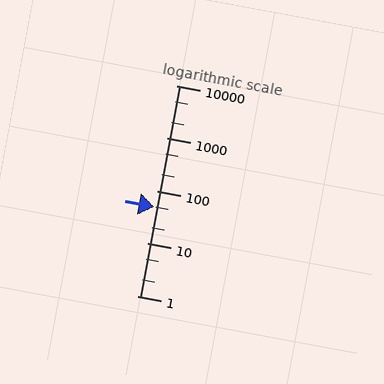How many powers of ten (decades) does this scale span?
The scale spans 4 decades, from 1 to 10000.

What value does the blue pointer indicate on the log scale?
The pointer indicates approximately 49.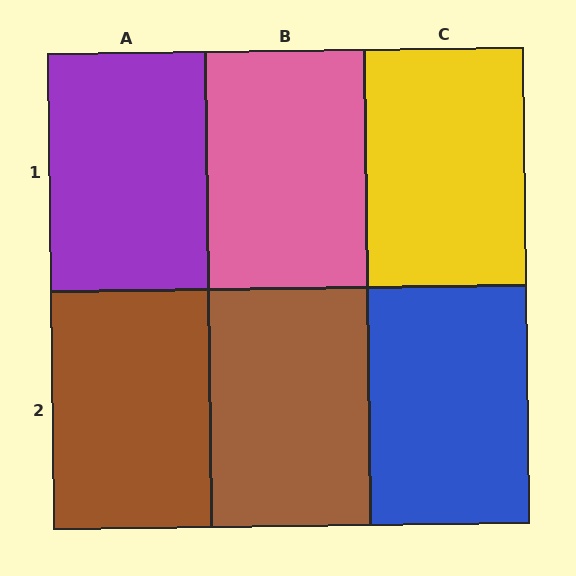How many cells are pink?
1 cell is pink.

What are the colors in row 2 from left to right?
Brown, brown, blue.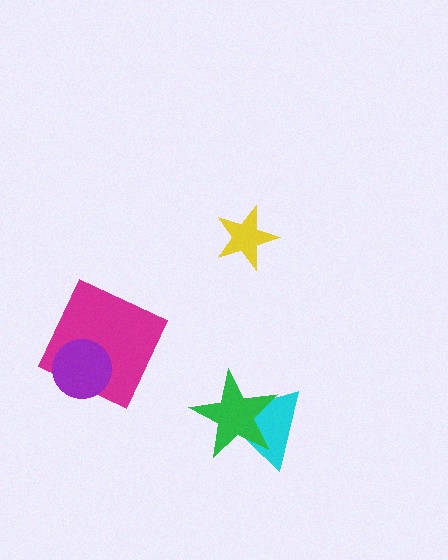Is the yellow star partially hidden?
No, no other shape covers it.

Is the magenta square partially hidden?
Yes, it is partially covered by another shape.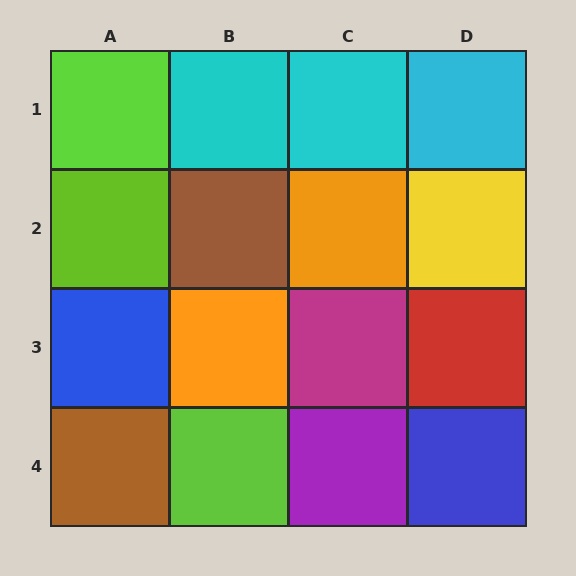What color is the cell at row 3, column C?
Magenta.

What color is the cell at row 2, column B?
Brown.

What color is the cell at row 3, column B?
Orange.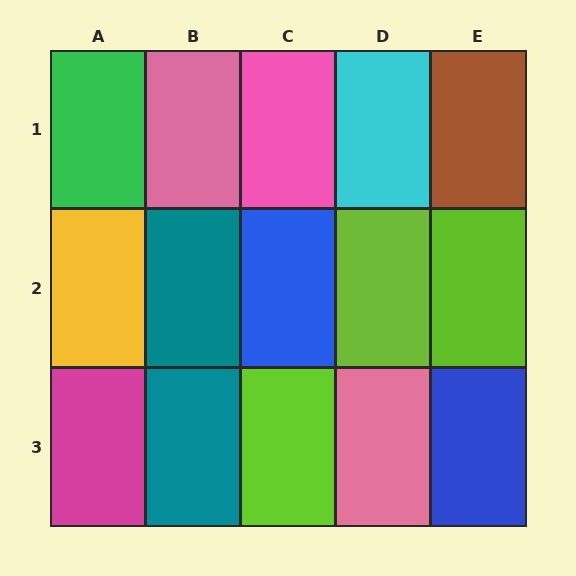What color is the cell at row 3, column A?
Magenta.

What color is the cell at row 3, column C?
Lime.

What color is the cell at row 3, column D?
Pink.